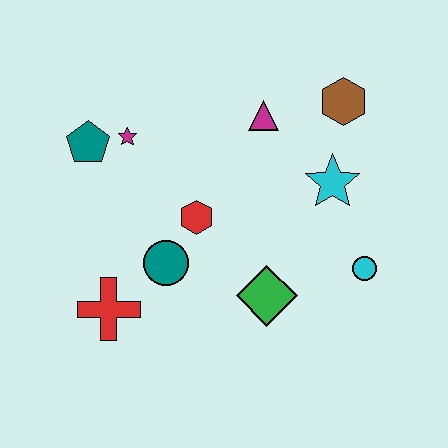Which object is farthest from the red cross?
The brown hexagon is farthest from the red cross.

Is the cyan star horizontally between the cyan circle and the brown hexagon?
No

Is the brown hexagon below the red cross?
No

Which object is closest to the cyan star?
The brown hexagon is closest to the cyan star.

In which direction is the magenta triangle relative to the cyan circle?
The magenta triangle is above the cyan circle.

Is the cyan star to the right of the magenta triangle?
Yes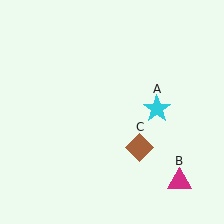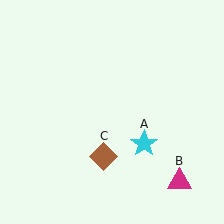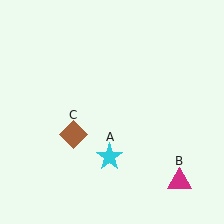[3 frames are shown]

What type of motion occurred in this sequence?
The cyan star (object A), brown diamond (object C) rotated clockwise around the center of the scene.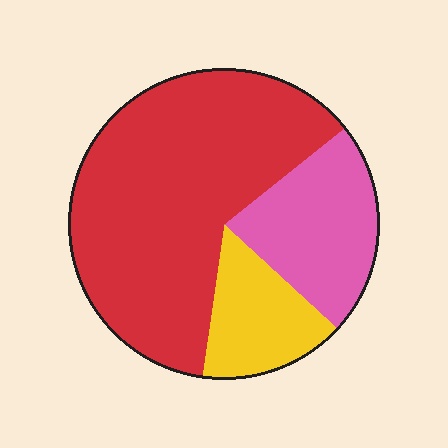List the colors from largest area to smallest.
From largest to smallest: red, pink, yellow.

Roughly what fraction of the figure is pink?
Pink takes up about one fifth (1/5) of the figure.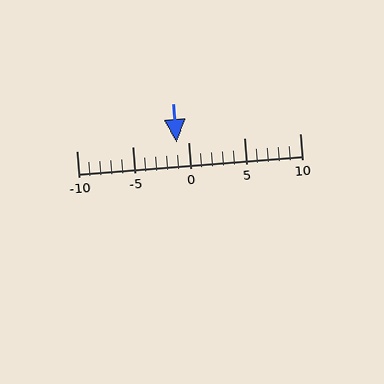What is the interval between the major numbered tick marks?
The major tick marks are spaced 5 units apart.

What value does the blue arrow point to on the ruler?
The blue arrow points to approximately -1.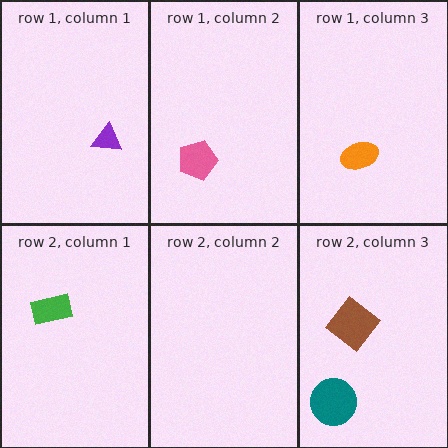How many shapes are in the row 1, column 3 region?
1.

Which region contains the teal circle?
The row 2, column 3 region.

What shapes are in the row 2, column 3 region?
The teal circle, the brown diamond.